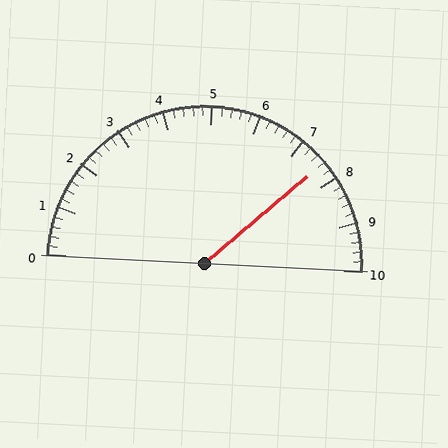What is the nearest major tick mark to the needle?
The nearest major tick mark is 8.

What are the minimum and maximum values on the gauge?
The gauge ranges from 0 to 10.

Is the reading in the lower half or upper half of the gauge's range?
The reading is in the upper half of the range (0 to 10).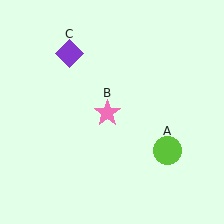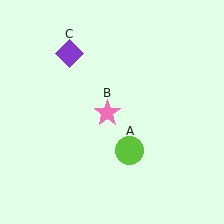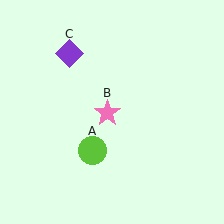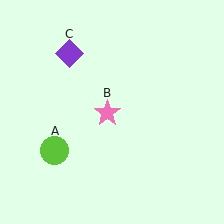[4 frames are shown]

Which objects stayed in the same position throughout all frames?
Pink star (object B) and purple diamond (object C) remained stationary.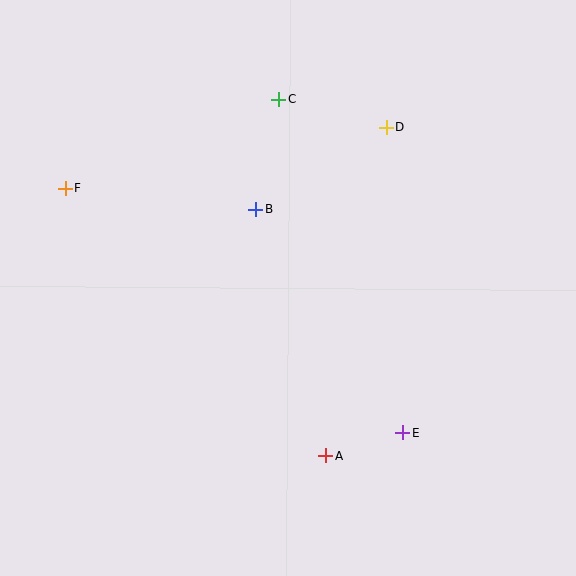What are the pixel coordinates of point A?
Point A is at (325, 456).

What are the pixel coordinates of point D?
Point D is at (387, 127).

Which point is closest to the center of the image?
Point B at (255, 209) is closest to the center.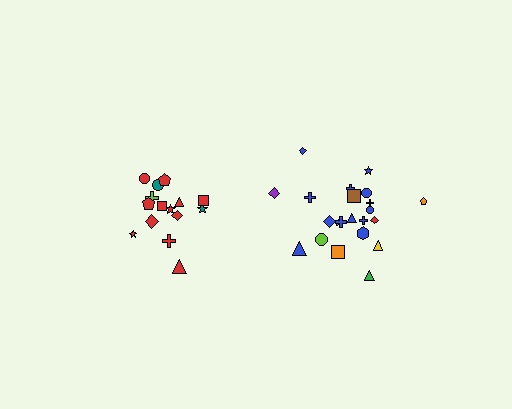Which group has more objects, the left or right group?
The right group.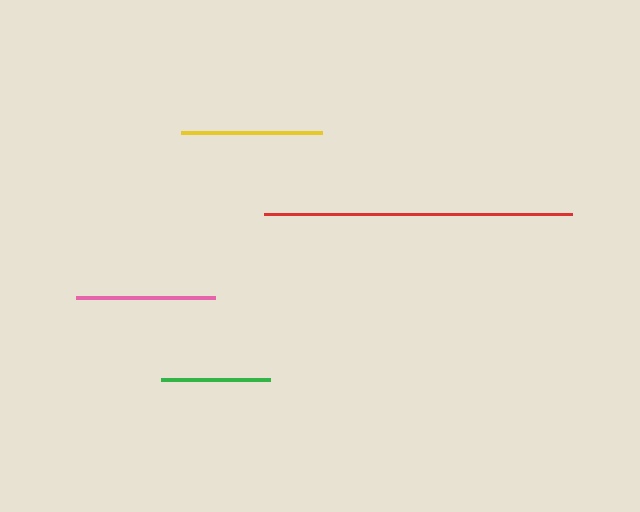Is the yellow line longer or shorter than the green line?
The yellow line is longer than the green line.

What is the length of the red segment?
The red segment is approximately 308 pixels long.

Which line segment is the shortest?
The green line is the shortest at approximately 109 pixels.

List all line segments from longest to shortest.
From longest to shortest: red, yellow, pink, green.